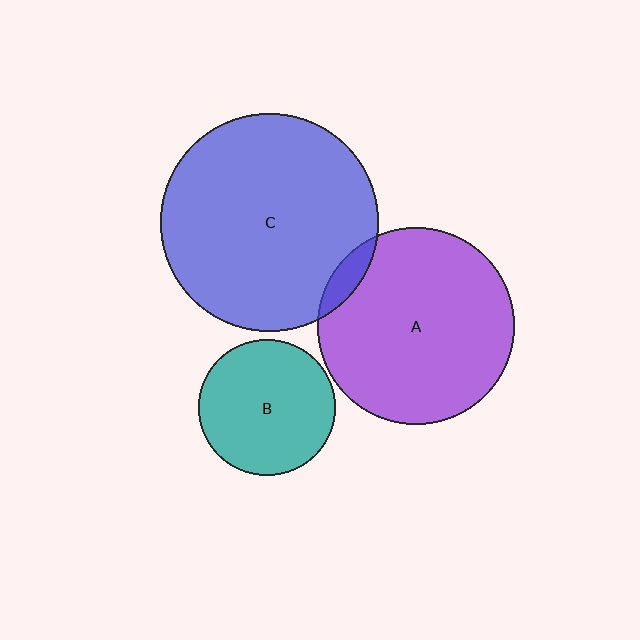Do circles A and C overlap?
Yes.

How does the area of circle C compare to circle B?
Approximately 2.5 times.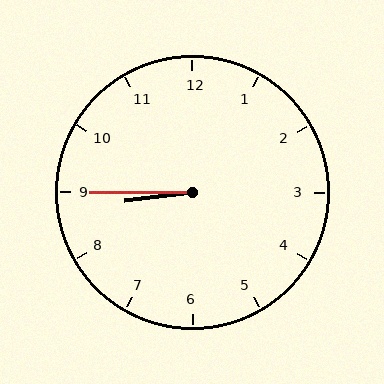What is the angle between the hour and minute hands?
Approximately 8 degrees.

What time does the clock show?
8:45.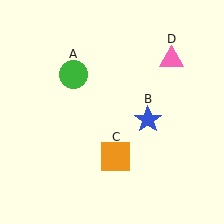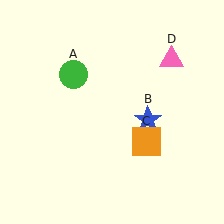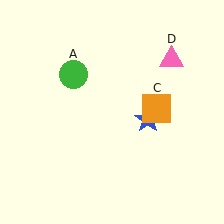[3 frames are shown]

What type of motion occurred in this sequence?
The orange square (object C) rotated counterclockwise around the center of the scene.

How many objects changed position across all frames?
1 object changed position: orange square (object C).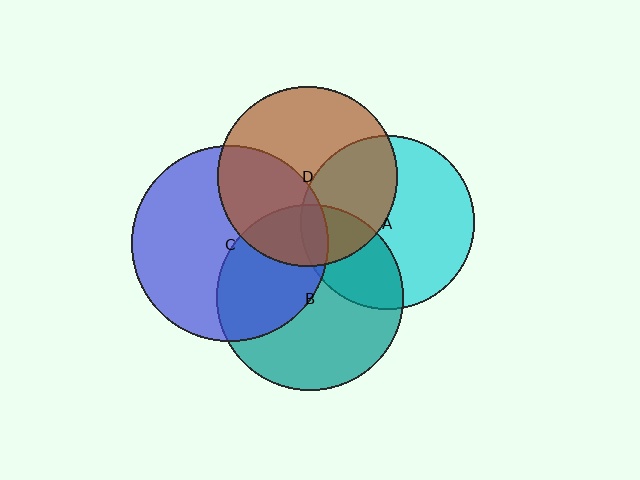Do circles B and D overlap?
Yes.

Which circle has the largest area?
Circle C (blue).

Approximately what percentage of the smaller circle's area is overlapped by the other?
Approximately 25%.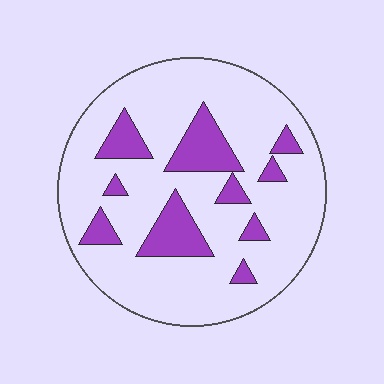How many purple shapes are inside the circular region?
10.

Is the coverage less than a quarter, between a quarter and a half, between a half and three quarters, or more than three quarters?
Less than a quarter.